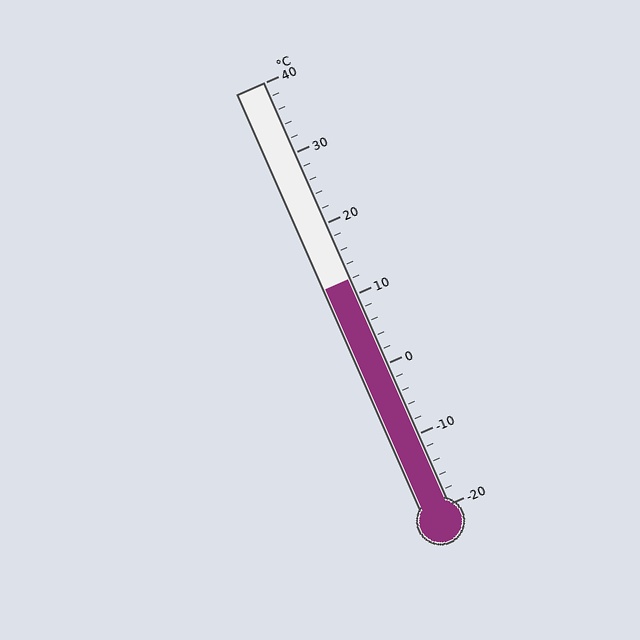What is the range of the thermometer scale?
The thermometer scale ranges from -20°C to 40°C.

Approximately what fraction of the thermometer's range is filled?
The thermometer is filled to approximately 55% of its range.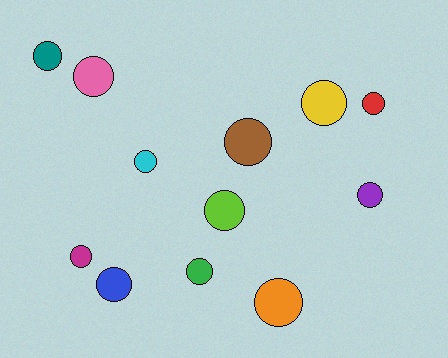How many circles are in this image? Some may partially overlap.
There are 12 circles.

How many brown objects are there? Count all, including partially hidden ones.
There is 1 brown object.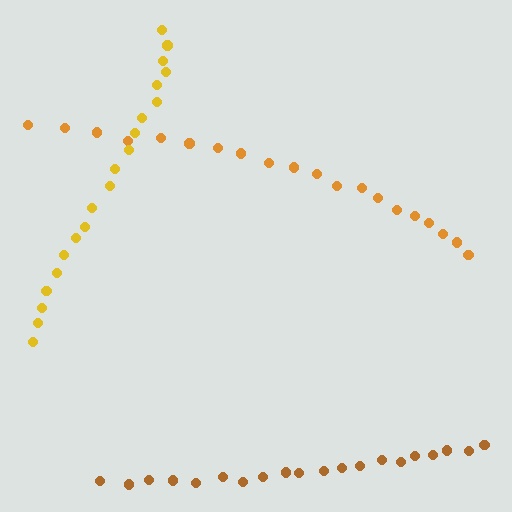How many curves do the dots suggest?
There are 3 distinct paths.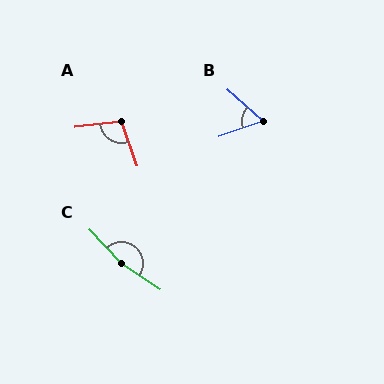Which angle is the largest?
C, at approximately 166 degrees.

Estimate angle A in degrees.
Approximately 102 degrees.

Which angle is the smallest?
B, at approximately 60 degrees.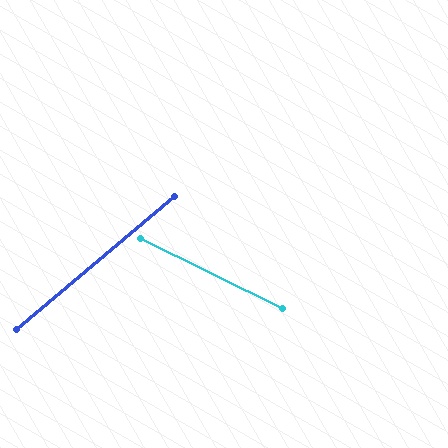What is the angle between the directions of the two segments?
Approximately 67 degrees.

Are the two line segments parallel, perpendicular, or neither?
Neither parallel nor perpendicular — they differ by about 67°.